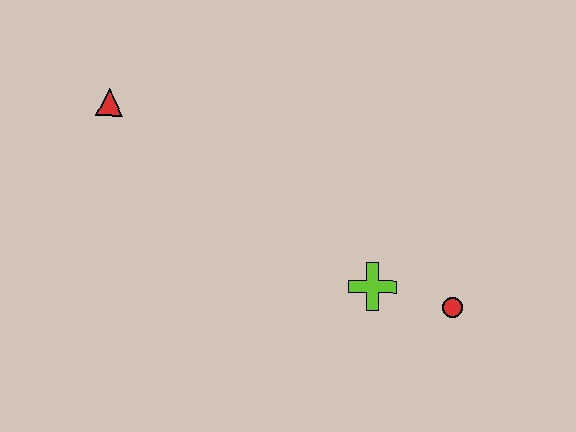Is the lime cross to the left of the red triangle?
No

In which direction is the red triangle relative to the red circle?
The red triangle is to the left of the red circle.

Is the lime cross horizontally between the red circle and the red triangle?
Yes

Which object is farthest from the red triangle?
The red circle is farthest from the red triangle.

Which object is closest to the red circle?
The lime cross is closest to the red circle.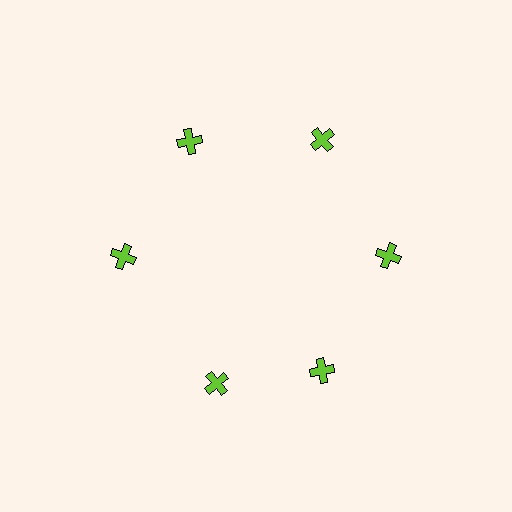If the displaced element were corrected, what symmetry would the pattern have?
It would have 6-fold rotational symmetry — the pattern would map onto itself every 60 degrees.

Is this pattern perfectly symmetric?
No. The 6 lime crosses are arranged in a ring, but one element near the 7 o'clock position is rotated out of alignment along the ring, breaking the 6-fold rotational symmetry.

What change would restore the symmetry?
The symmetry would be restored by rotating it back into even spacing with its neighbors so that all 6 crosses sit at equal angles and equal distance from the center.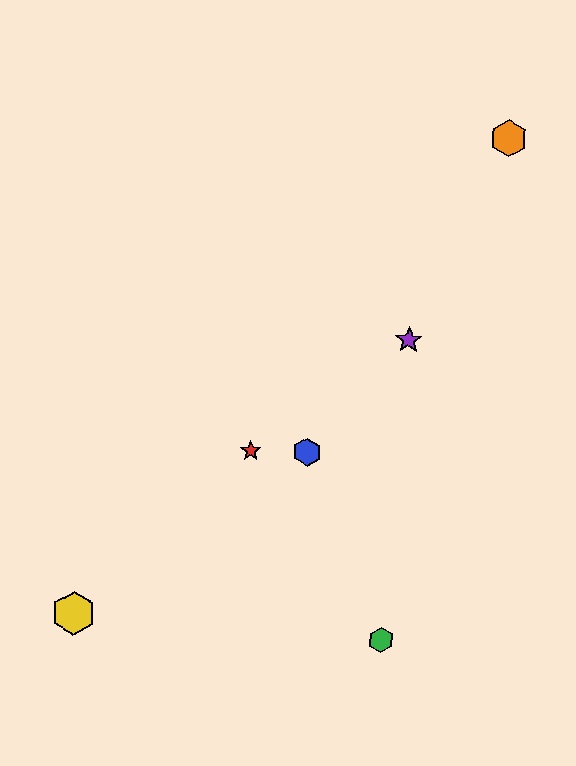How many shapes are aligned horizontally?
2 shapes (the red star, the blue hexagon) are aligned horizontally.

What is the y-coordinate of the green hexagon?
The green hexagon is at y≈640.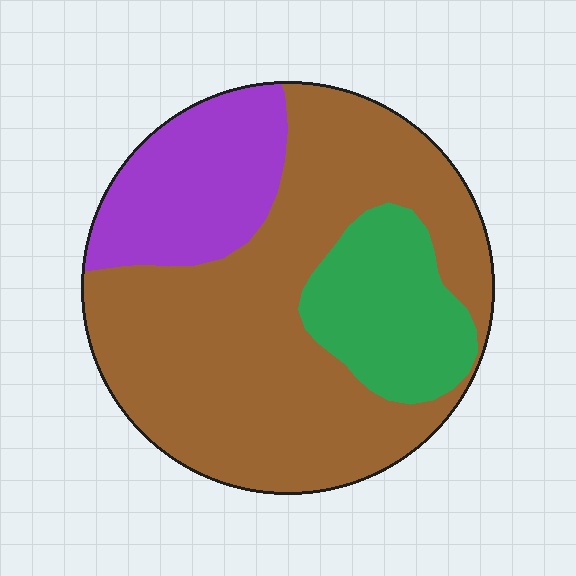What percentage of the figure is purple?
Purple covers 19% of the figure.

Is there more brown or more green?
Brown.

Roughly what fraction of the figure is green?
Green covers about 20% of the figure.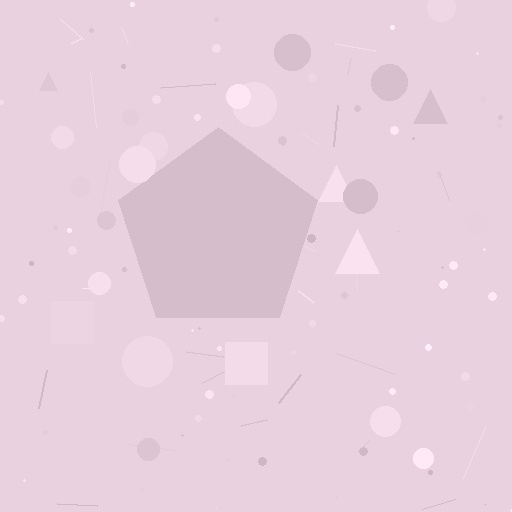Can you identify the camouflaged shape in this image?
The camouflaged shape is a pentagon.